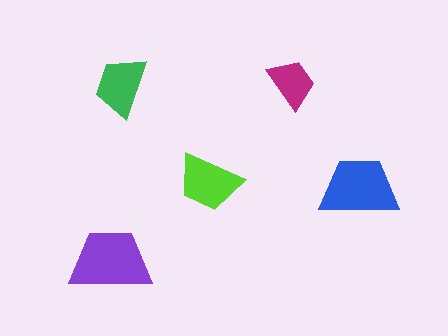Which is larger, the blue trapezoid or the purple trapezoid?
The purple one.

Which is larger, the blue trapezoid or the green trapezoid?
The blue one.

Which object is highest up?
The magenta trapezoid is topmost.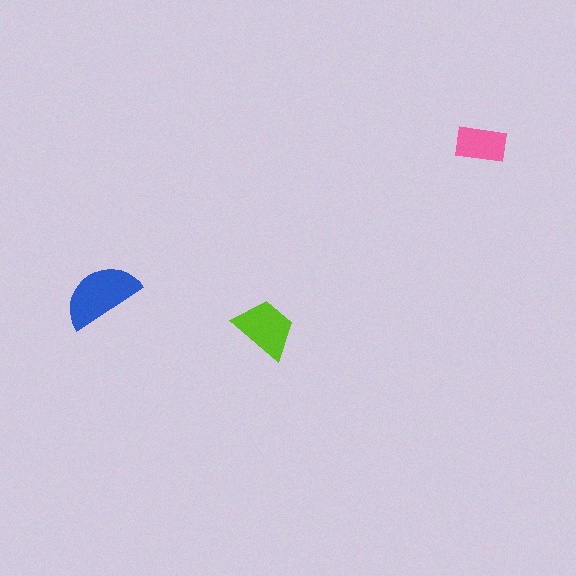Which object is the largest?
The blue semicircle.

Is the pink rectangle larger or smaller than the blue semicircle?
Smaller.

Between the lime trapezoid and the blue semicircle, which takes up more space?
The blue semicircle.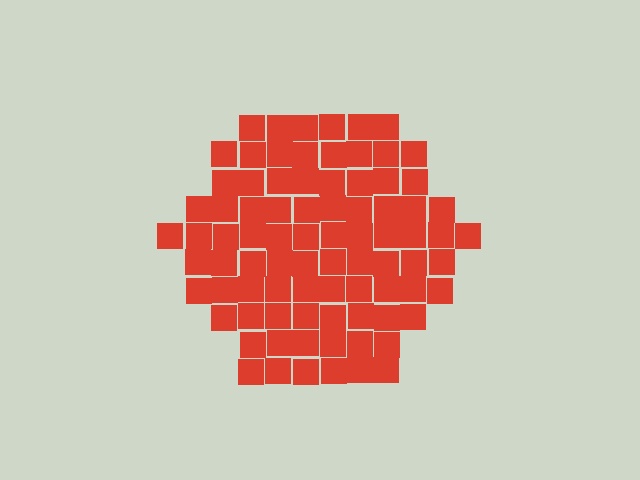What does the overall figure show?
The overall figure shows a hexagon.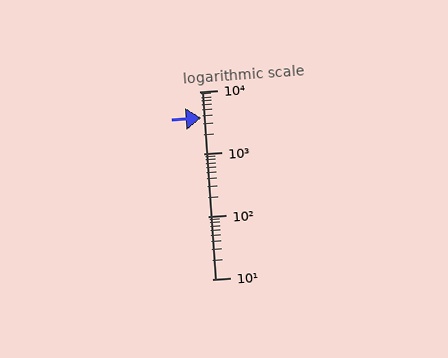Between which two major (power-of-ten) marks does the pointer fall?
The pointer is between 1000 and 10000.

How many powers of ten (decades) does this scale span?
The scale spans 3 decades, from 10 to 10000.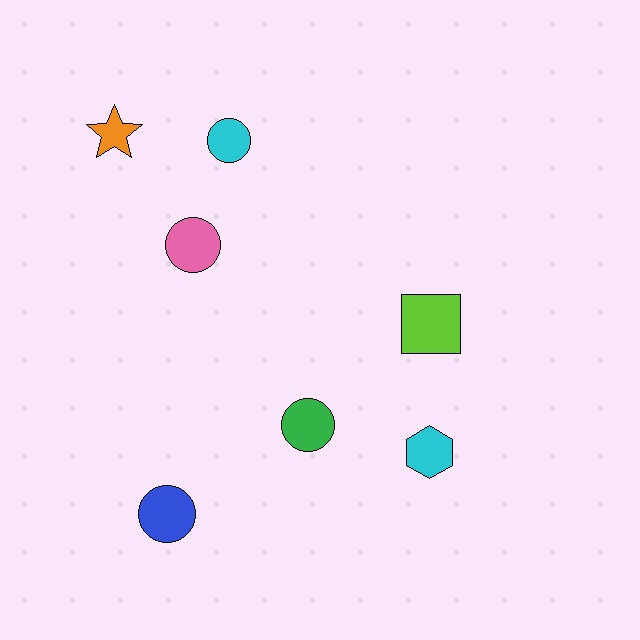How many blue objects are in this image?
There is 1 blue object.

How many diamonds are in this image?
There are no diamonds.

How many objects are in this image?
There are 7 objects.